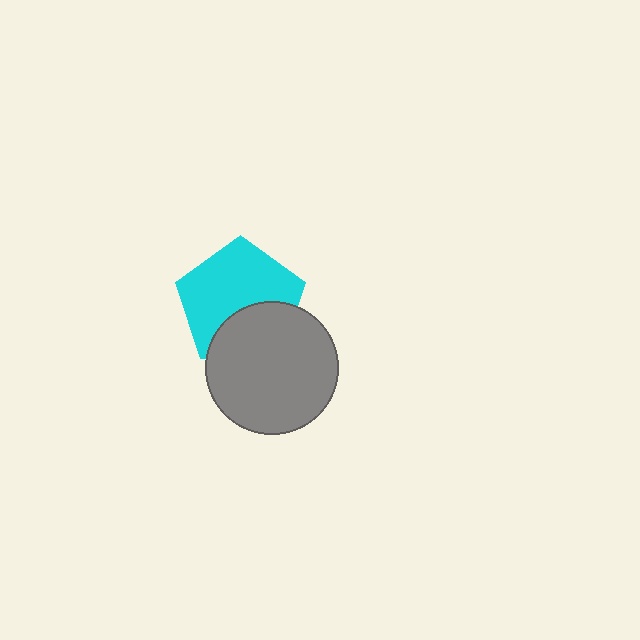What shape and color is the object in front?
The object in front is a gray circle.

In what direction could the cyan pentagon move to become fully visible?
The cyan pentagon could move up. That would shift it out from behind the gray circle entirely.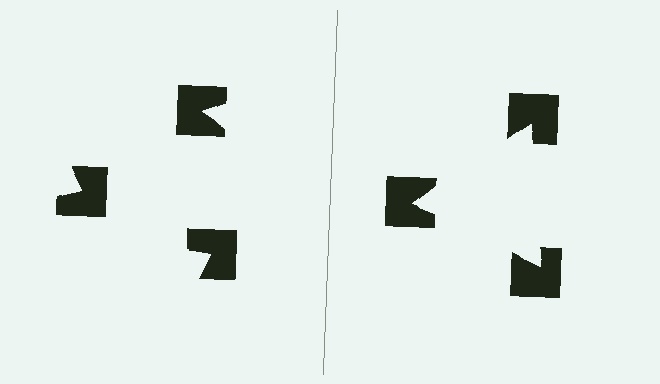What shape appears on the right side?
An illusory triangle.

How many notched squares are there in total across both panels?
6 — 3 on each side.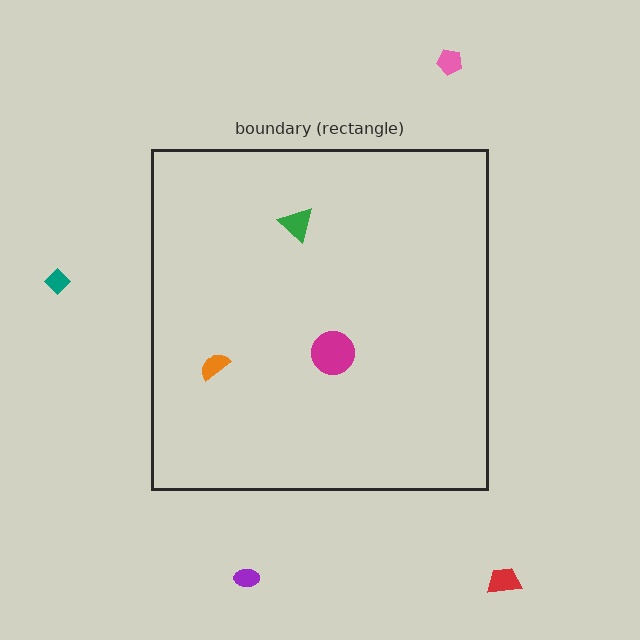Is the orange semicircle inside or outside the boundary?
Inside.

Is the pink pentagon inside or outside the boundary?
Outside.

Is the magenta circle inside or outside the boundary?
Inside.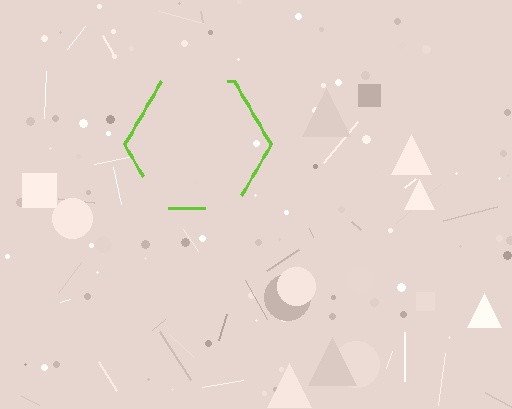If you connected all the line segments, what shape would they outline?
They would outline a hexagon.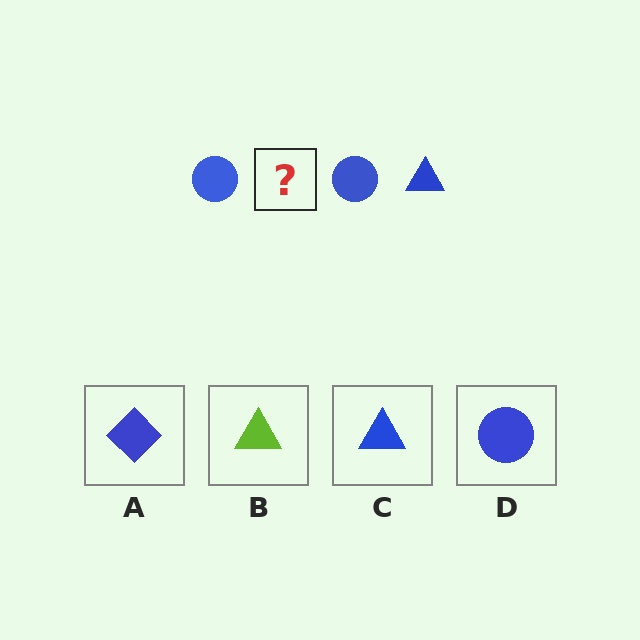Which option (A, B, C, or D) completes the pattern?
C.